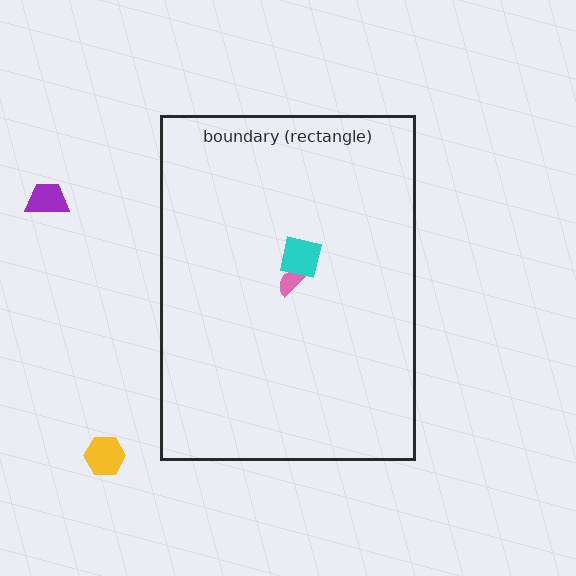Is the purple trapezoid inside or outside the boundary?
Outside.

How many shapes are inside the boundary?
2 inside, 2 outside.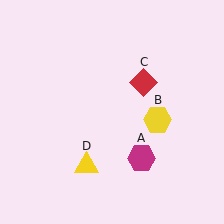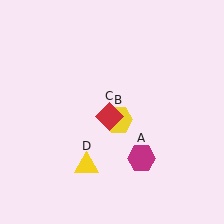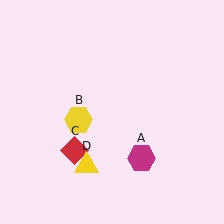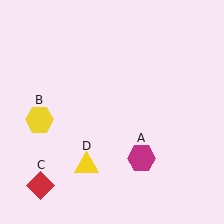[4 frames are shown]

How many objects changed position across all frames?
2 objects changed position: yellow hexagon (object B), red diamond (object C).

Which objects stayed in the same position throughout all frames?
Magenta hexagon (object A) and yellow triangle (object D) remained stationary.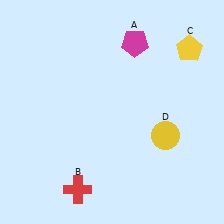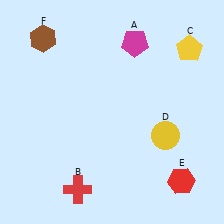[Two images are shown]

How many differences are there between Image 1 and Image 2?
There are 2 differences between the two images.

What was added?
A red hexagon (E), a brown hexagon (F) were added in Image 2.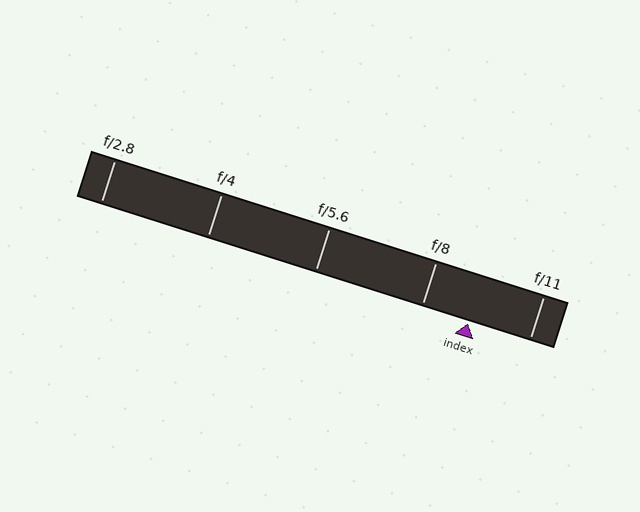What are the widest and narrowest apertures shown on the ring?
The widest aperture shown is f/2.8 and the narrowest is f/11.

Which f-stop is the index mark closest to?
The index mark is closest to f/8.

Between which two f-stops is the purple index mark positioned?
The index mark is between f/8 and f/11.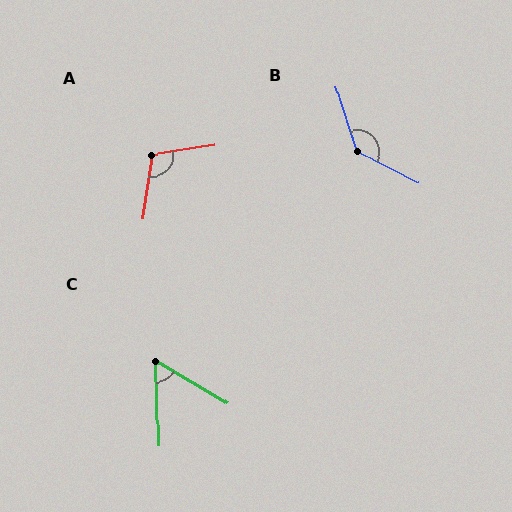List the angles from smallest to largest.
C (57°), A (107°), B (135°).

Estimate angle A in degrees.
Approximately 107 degrees.